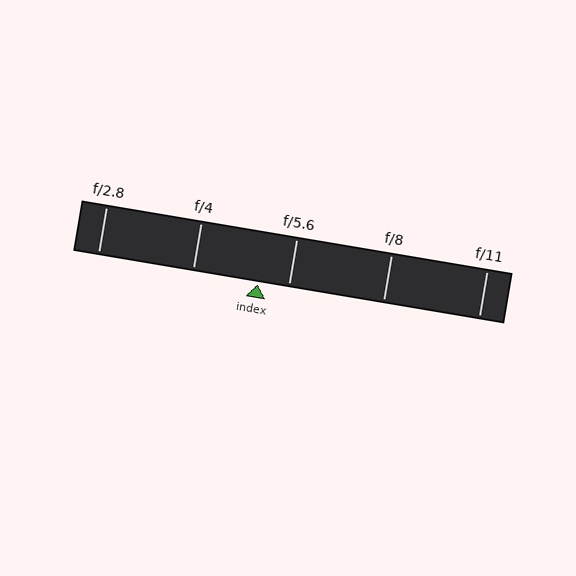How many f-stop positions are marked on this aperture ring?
There are 5 f-stop positions marked.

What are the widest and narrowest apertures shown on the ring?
The widest aperture shown is f/2.8 and the narrowest is f/11.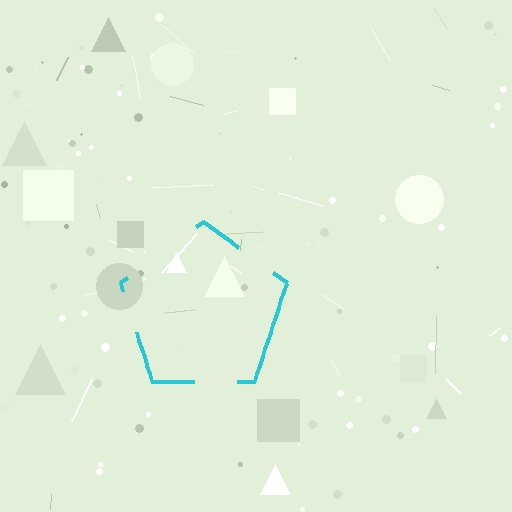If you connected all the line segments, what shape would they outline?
They would outline a pentagon.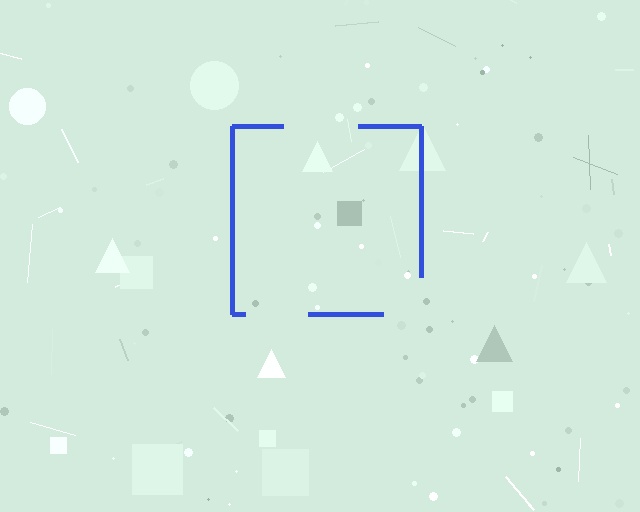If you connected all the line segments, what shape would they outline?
They would outline a square.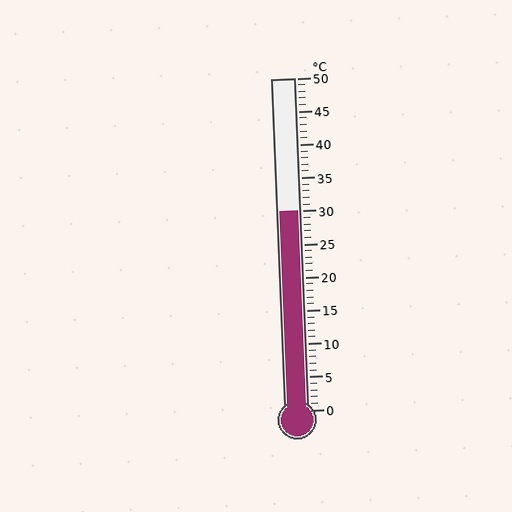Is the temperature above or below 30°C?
The temperature is at 30°C.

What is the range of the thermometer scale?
The thermometer scale ranges from 0°C to 50°C.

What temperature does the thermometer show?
The thermometer shows approximately 30°C.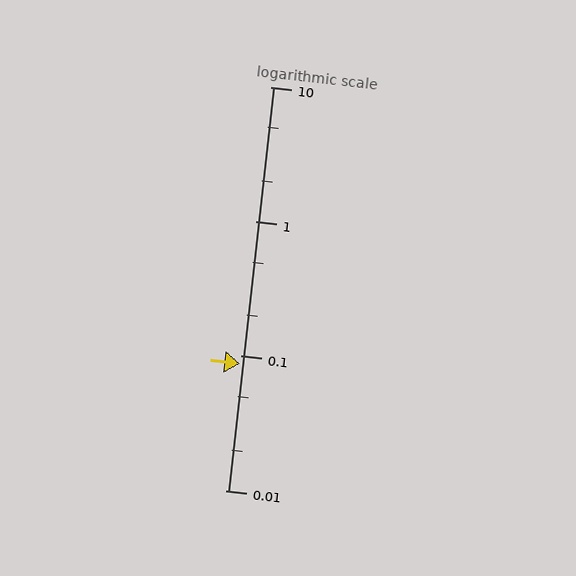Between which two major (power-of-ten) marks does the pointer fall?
The pointer is between 0.01 and 0.1.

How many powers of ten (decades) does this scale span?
The scale spans 3 decades, from 0.01 to 10.